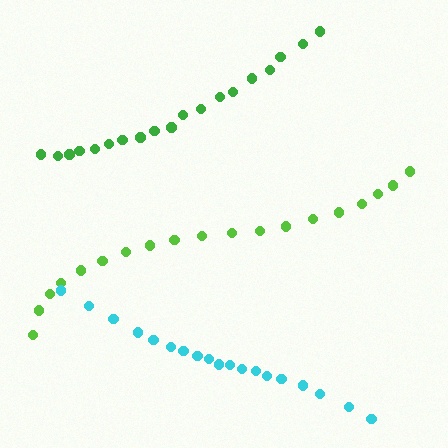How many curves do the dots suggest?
There are 3 distinct paths.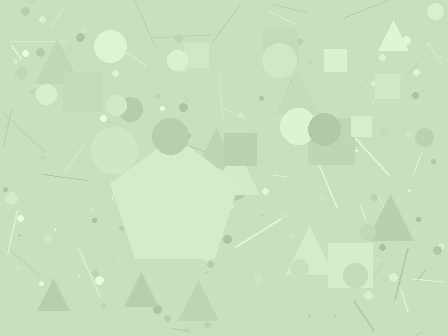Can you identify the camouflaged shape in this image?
The camouflaged shape is a pentagon.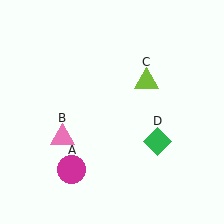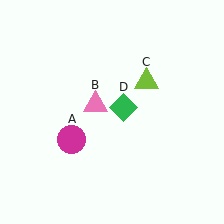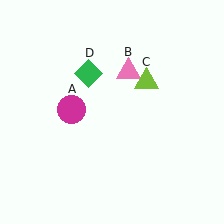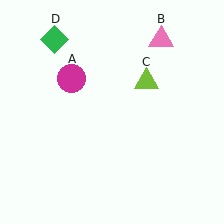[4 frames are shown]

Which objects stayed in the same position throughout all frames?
Lime triangle (object C) remained stationary.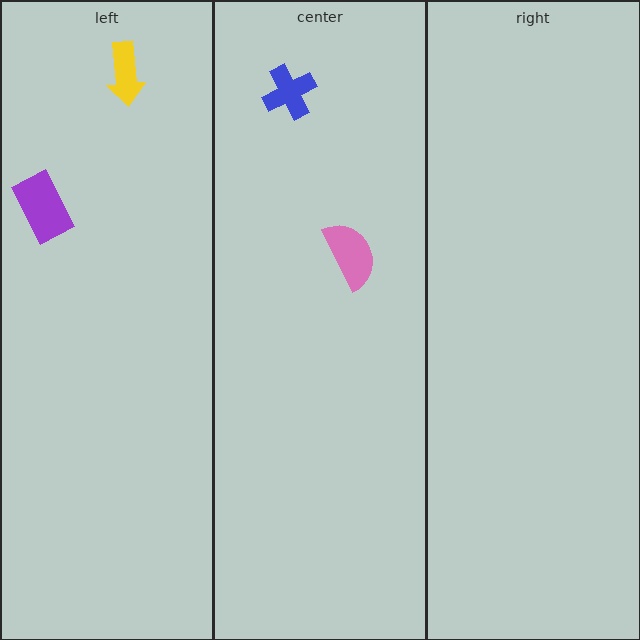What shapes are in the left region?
The purple rectangle, the yellow arrow.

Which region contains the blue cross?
The center region.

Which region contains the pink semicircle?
The center region.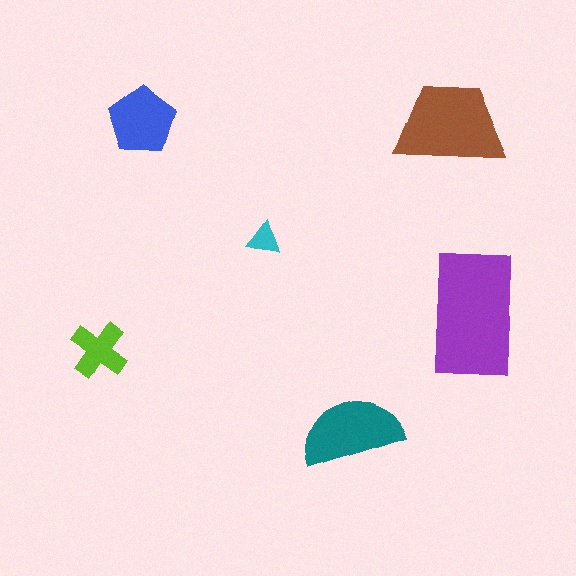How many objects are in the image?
There are 6 objects in the image.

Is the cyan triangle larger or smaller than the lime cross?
Smaller.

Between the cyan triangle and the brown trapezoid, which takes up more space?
The brown trapezoid.